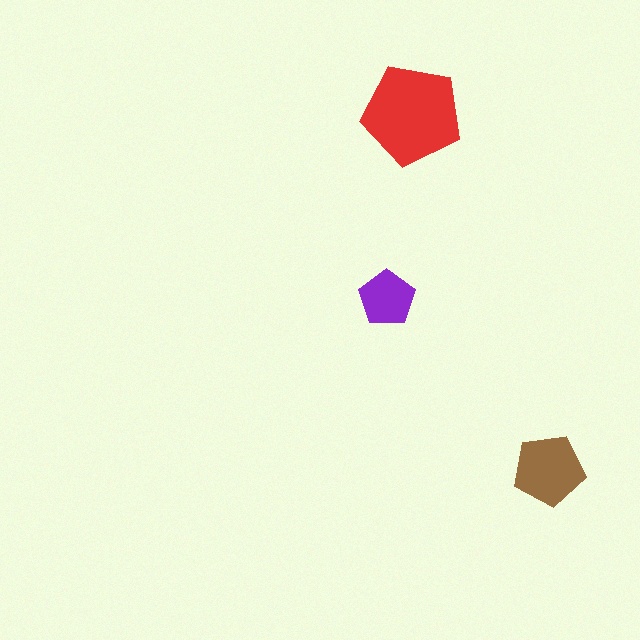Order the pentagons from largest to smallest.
the red one, the brown one, the purple one.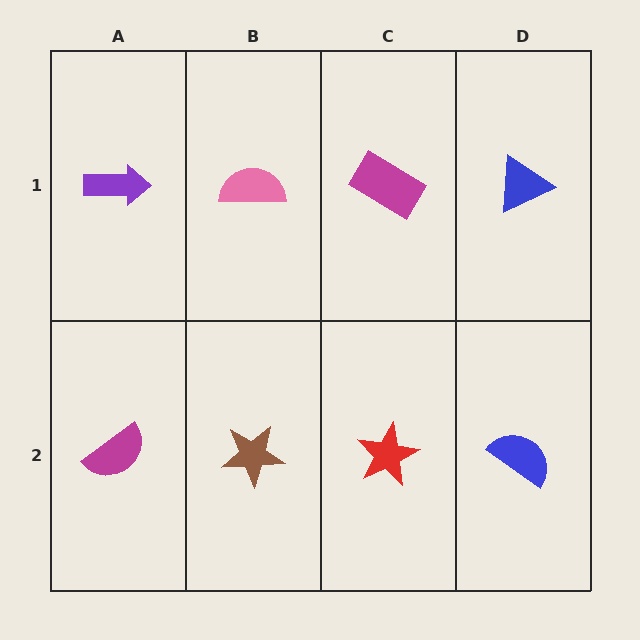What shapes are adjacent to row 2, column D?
A blue triangle (row 1, column D), a red star (row 2, column C).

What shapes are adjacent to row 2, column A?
A purple arrow (row 1, column A), a brown star (row 2, column B).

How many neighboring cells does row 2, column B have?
3.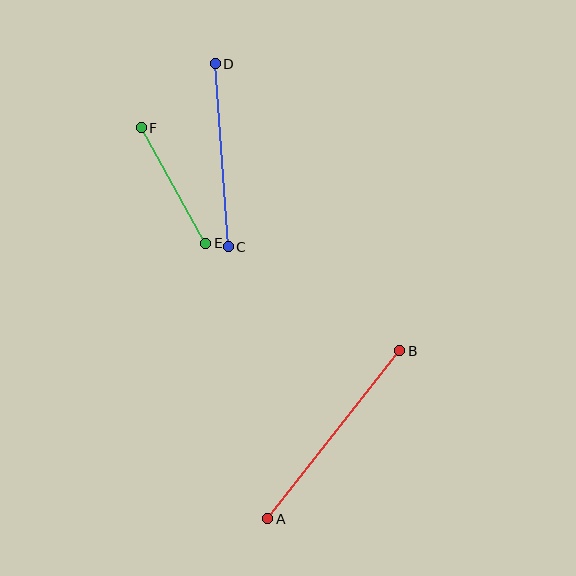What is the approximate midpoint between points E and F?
The midpoint is at approximately (173, 186) pixels.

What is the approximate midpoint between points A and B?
The midpoint is at approximately (334, 435) pixels.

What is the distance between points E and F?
The distance is approximately 132 pixels.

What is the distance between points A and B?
The distance is approximately 214 pixels.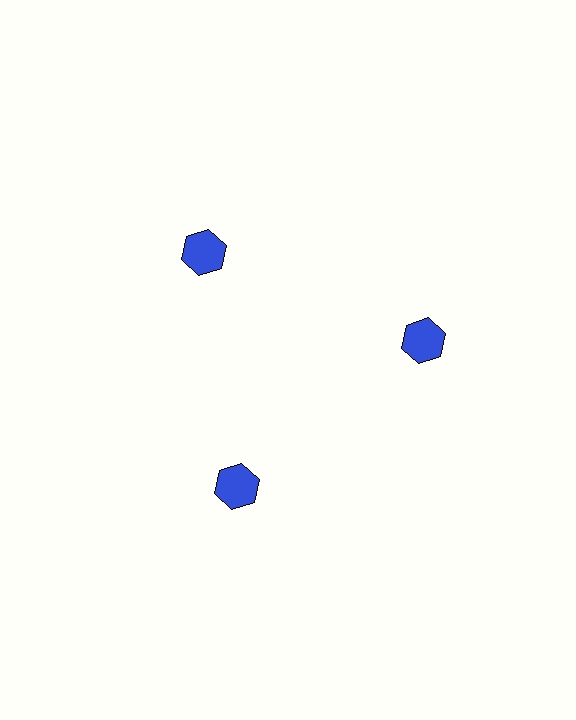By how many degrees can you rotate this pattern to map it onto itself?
The pattern maps onto itself every 120 degrees of rotation.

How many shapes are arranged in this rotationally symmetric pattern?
There are 3 shapes, arranged in 3 groups of 1.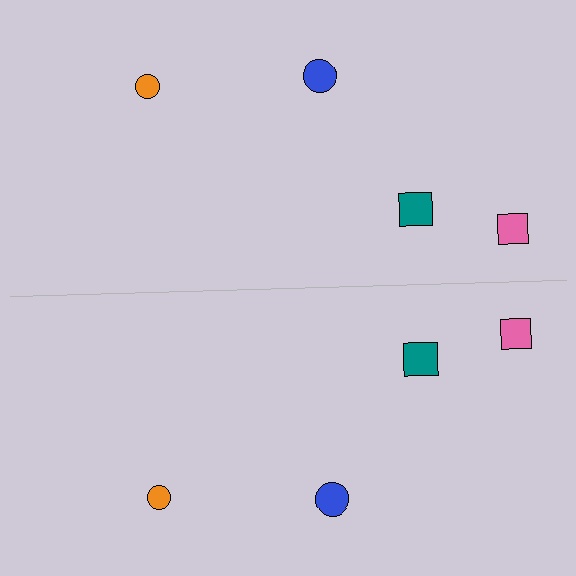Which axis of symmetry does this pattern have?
The pattern has a horizontal axis of symmetry running through the center of the image.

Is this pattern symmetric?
Yes, this pattern has bilateral (reflection) symmetry.